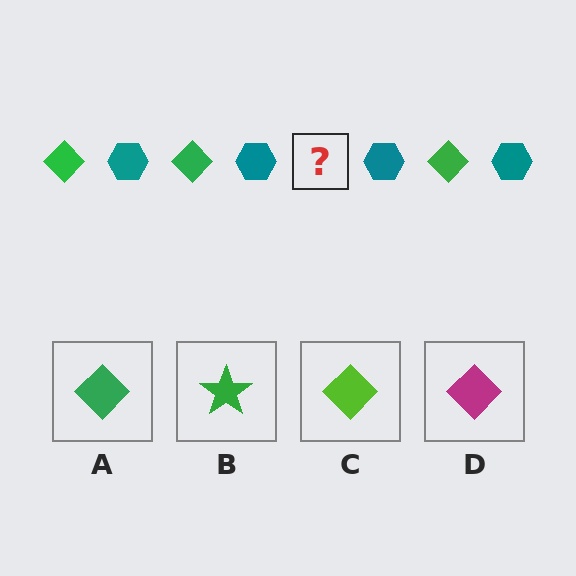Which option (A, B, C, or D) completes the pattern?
A.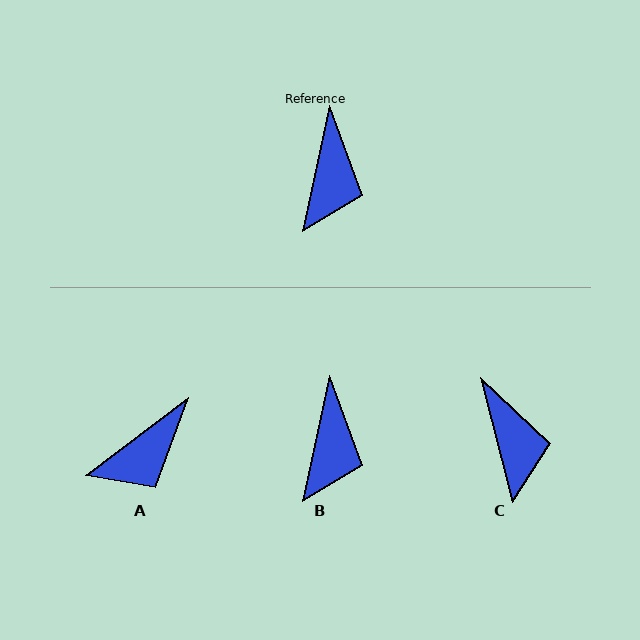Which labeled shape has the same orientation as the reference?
B.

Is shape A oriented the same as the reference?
No, it is off by about 41 degrees.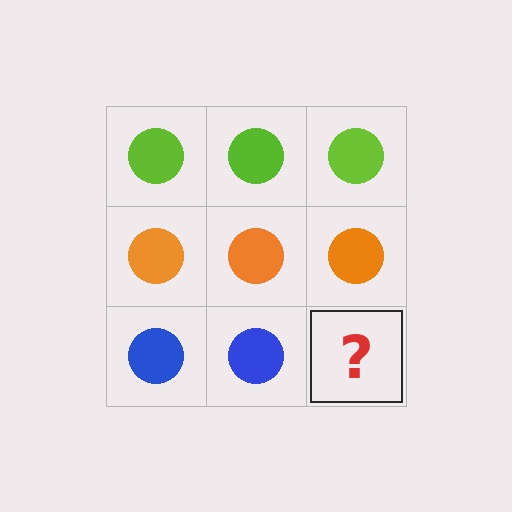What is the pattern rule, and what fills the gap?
The rule is that each row has a consistent color. The gap should be filled with a blue circle.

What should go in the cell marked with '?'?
The missing cell should contain a blue circle.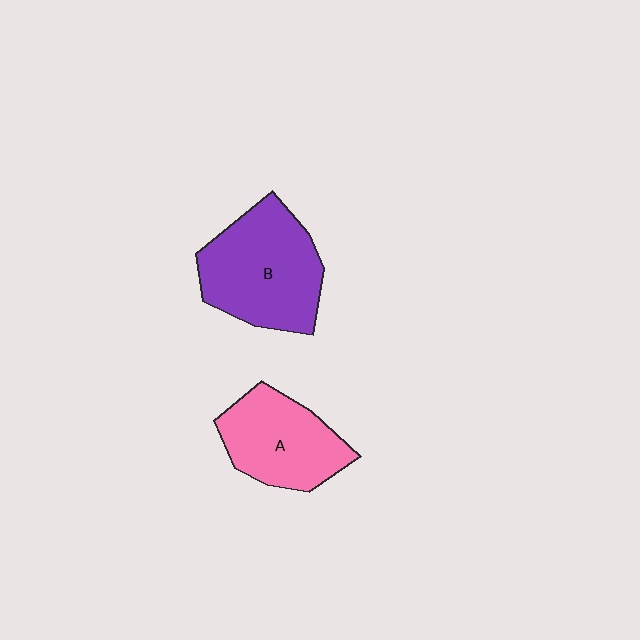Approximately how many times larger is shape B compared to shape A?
Approximately 1.3 times.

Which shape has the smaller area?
Shape A (pink).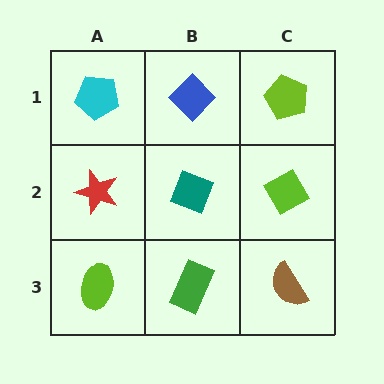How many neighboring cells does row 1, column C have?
2.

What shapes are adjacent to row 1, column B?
A teal diamond (row 2, column B), a cyan pentagon (row 1, column A), a lime pentagon (row 1, column C).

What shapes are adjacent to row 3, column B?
A teal diamond (row 2, column B), a lime ellipse (row 3, column A), a brown semicircle (row 3, column C).